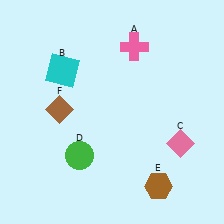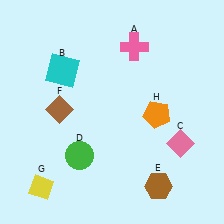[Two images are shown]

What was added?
A yellow diamond (G), an orange pentagon (H) were added in Image 2.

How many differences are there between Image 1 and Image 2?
There are 2 differences between the two images.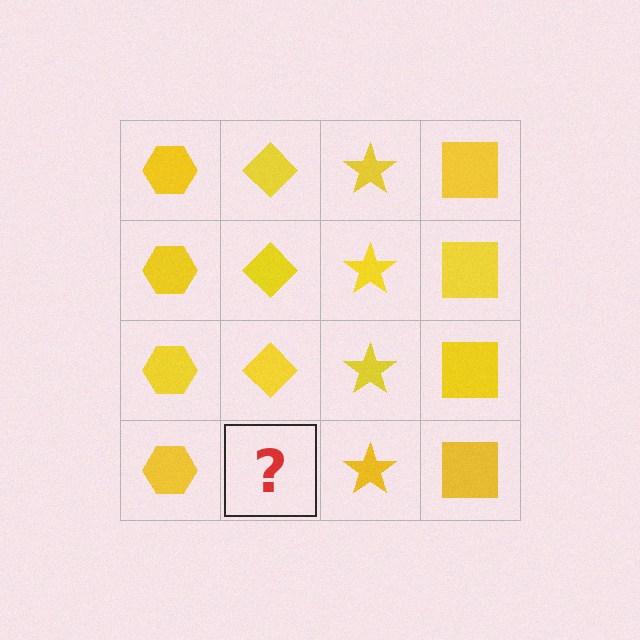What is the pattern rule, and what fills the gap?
The rule is that each column has a consistent shape. The gap should be filled with a yellow diamond.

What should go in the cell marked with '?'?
The missing cell should contain a yellow diamond.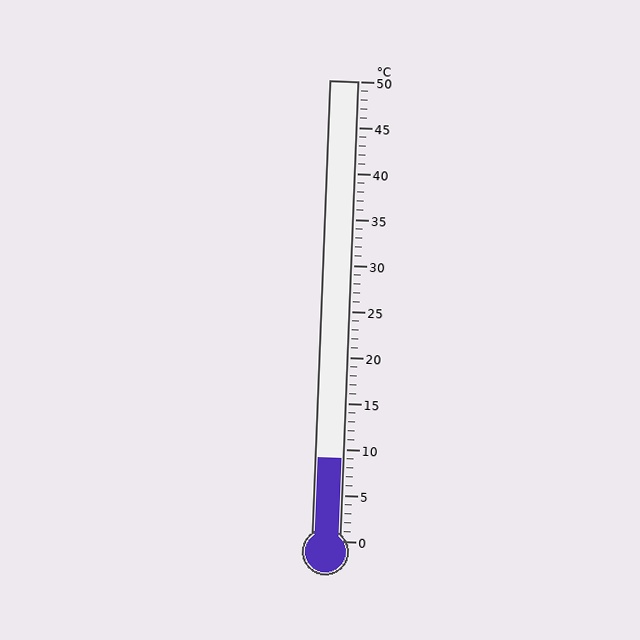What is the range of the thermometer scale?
The thermometer scale ranges from 0°C to 50°C.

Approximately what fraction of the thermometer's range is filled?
The thermometer is filled to approximately 20% of its range.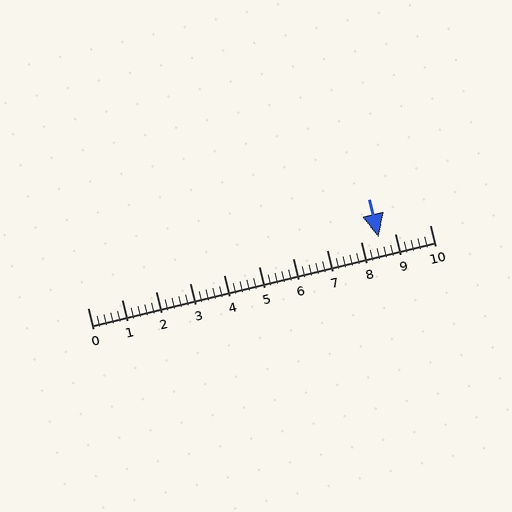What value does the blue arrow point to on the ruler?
The blue arrow points to approximately 8.5.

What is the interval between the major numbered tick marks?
The major tick marks are spaced 1 units apart.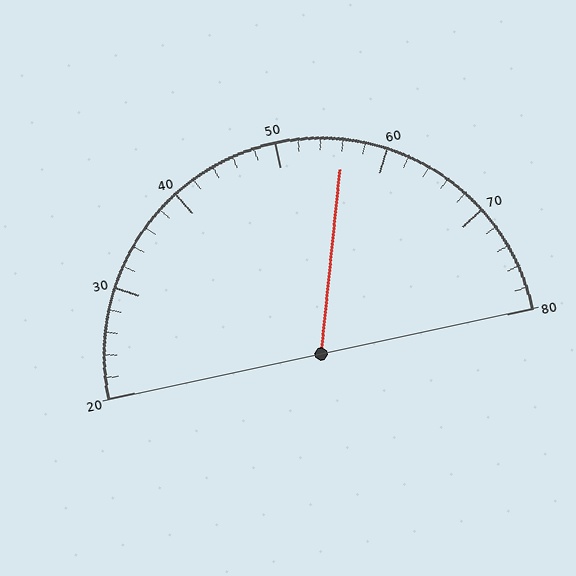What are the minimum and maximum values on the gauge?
The gauge ranges from 20 to 80.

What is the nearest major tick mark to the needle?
The nearest major tick mark is 60.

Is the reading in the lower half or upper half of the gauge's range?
The reading is in the upper half of the range (20 to 80).